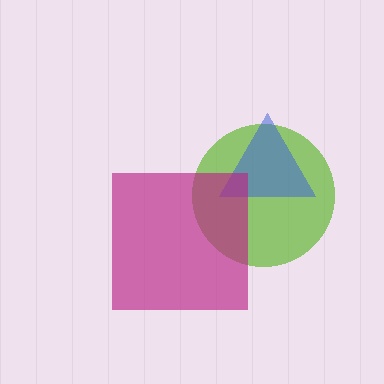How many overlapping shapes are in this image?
There are 3 overlapping shapes in the image.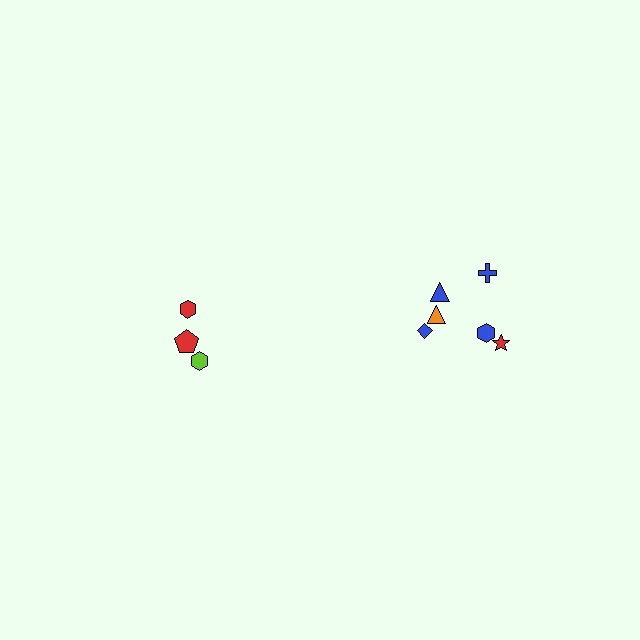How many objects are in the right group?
There are 6 objects.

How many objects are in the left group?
There are 3 objects.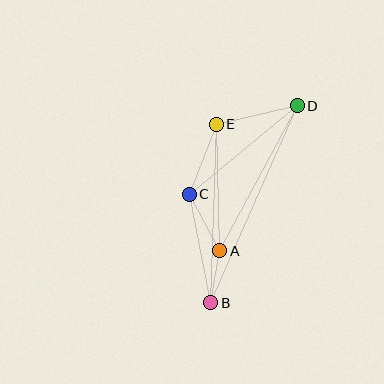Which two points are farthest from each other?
Points B and D are farthest from each other.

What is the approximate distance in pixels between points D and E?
The distance between D and E is approximately 83 pixels.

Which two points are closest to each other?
Points A and B are closest to each other.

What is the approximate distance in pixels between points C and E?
The distance between C and E is approximately 75 pixels.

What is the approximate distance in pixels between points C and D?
The distance between C and D is approximately 140 pixels.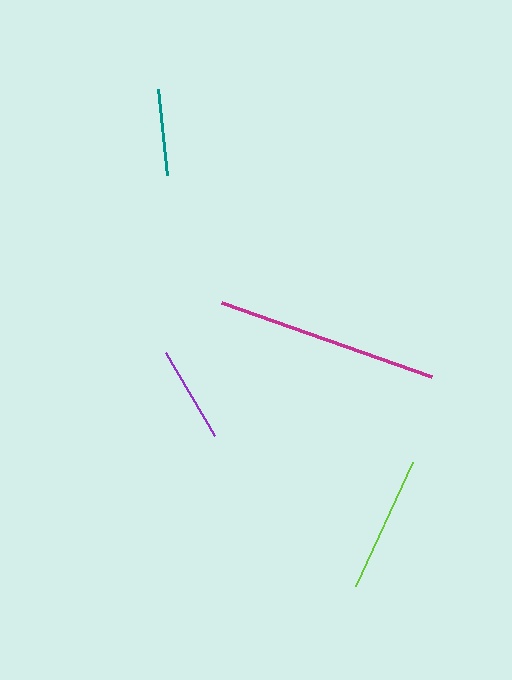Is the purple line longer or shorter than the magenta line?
The magenta line is longer than the purple line.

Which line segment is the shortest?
The teal line is the shortest at approximately 86 pixels.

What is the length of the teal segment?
The teal segment is approximately 86 pixels long.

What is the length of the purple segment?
The purple segment is approximately 96 pixels long.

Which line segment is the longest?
The magenta line is the longest at approximately 222 pixels.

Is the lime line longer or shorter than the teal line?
The lime line is longer than the teal line.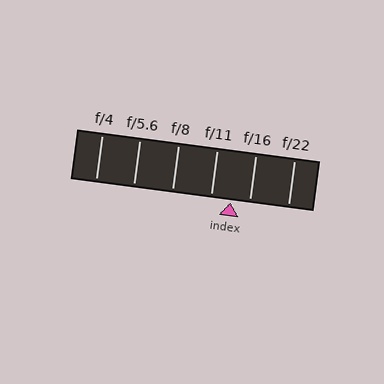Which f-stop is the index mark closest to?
The index mark is closest to f/16.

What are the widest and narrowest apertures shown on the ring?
The widest aperture shown is f/4 and the narrowest is f/22.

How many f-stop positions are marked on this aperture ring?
There are 6 f-stop positions marked.